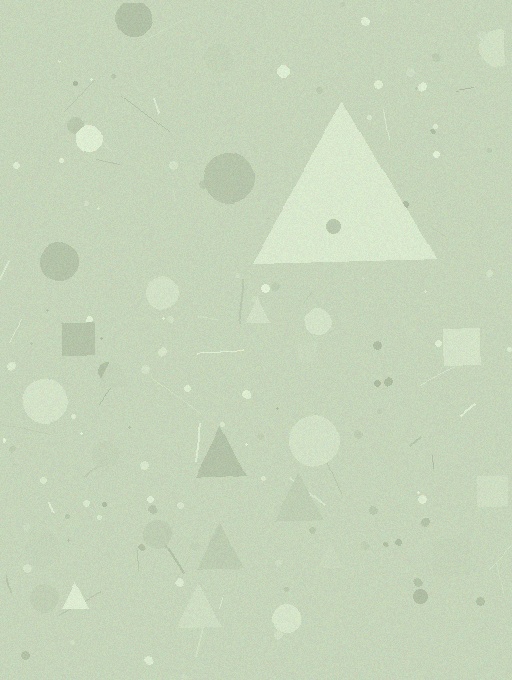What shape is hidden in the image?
A triangle is hidden in the image.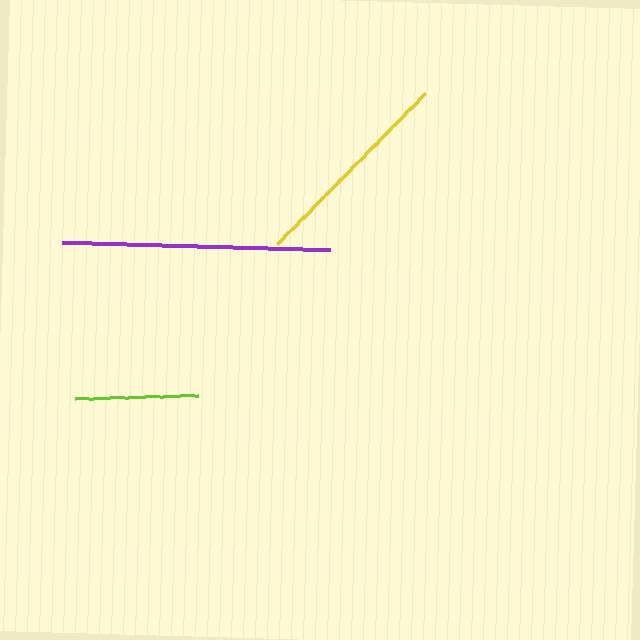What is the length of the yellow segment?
The yellow segment is approximately 212 pixels long.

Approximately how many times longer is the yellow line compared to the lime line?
The yellow line is approximately 1.7 times the length of the lime line.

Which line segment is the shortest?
The lime line is the shortest at approximately 124 pixels.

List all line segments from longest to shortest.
From longest to shortest: purple, yellow, lime.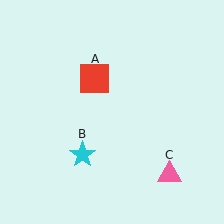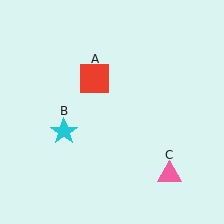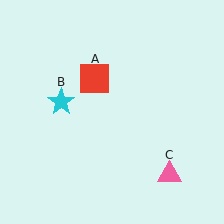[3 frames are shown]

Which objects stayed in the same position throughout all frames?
Red square (object A) and pink triangle (object C) remained stationary.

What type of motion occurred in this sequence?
The cyan star (object B) rotated clockwise around the center of the scene.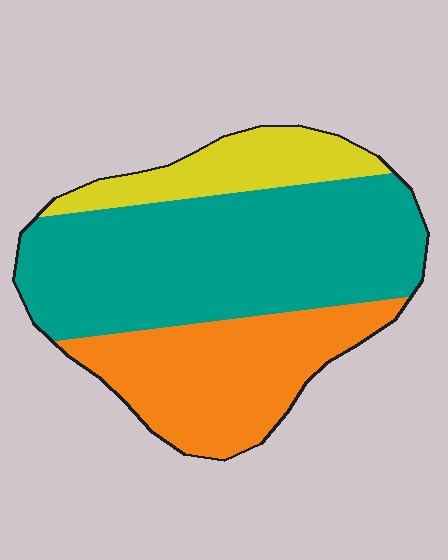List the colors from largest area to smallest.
From largest to smallest: teal, orange, yellow.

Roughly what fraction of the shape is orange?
Orange takes up about one third (1/3) of the shape.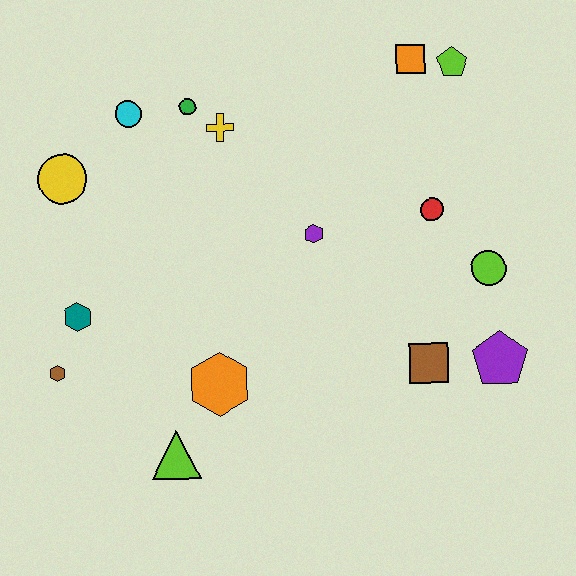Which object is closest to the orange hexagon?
The lime triangle is closest to the orange hexagon.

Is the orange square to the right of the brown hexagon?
Yes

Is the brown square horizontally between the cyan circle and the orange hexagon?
No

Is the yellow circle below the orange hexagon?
No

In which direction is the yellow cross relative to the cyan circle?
The yellow cross is to the right of the cyan circle.